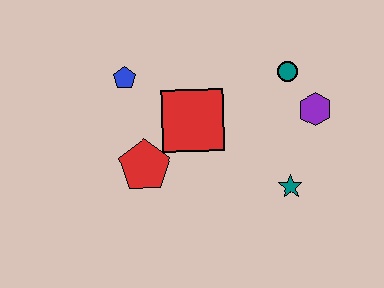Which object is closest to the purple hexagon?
The teal circle is closest to the purple hexagon.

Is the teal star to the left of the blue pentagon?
No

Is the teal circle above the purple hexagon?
Yes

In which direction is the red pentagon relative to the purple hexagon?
The red pentagon is to the left of the purple hexagon.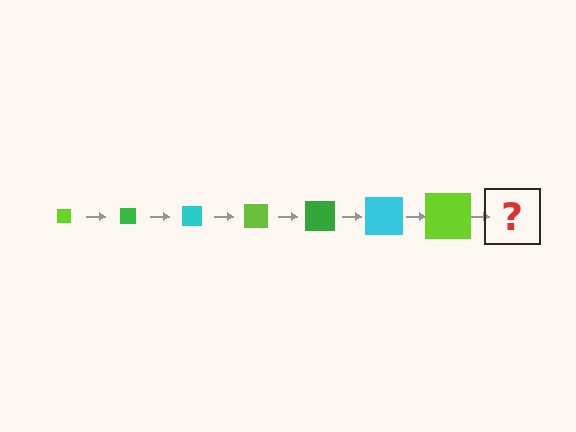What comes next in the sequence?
The next element should be a green square, larger than the previous one.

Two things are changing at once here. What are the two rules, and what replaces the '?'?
The two rules are that the square grows larger each step and the color cycles through lime, green, and cyan. The '?' should be a green square, larger than the previous one.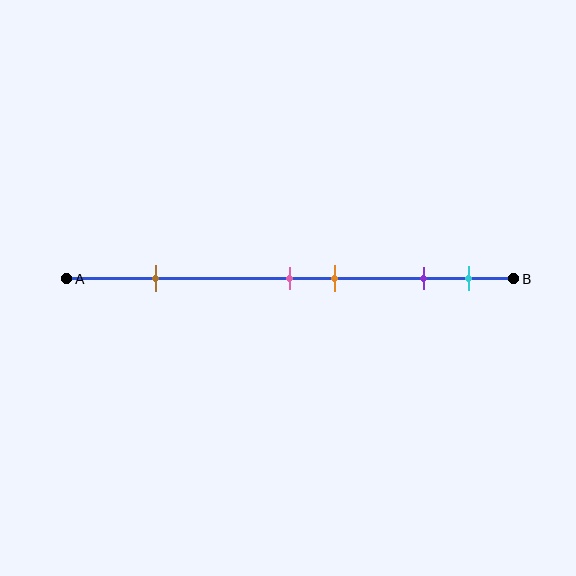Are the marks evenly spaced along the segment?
No, the marks are not evenly spaced.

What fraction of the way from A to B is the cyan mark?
The cyan mark is approximately 90% (0.9) of the way from A to B.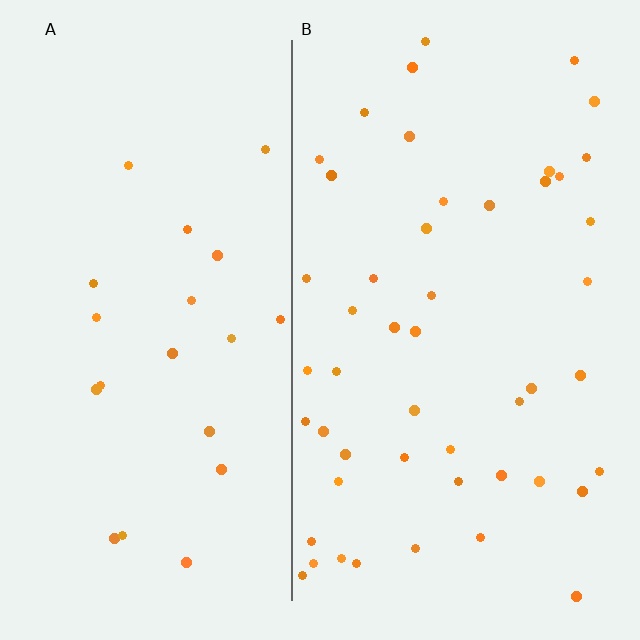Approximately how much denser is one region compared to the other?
Approximately 2.3× — region B over region A.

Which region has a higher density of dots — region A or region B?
B (the right).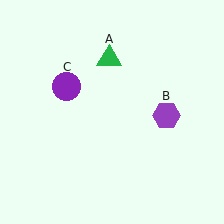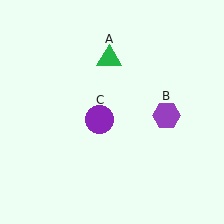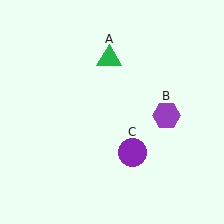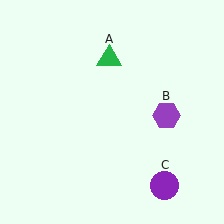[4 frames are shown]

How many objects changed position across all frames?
1 object changed position: purple circle (object C).